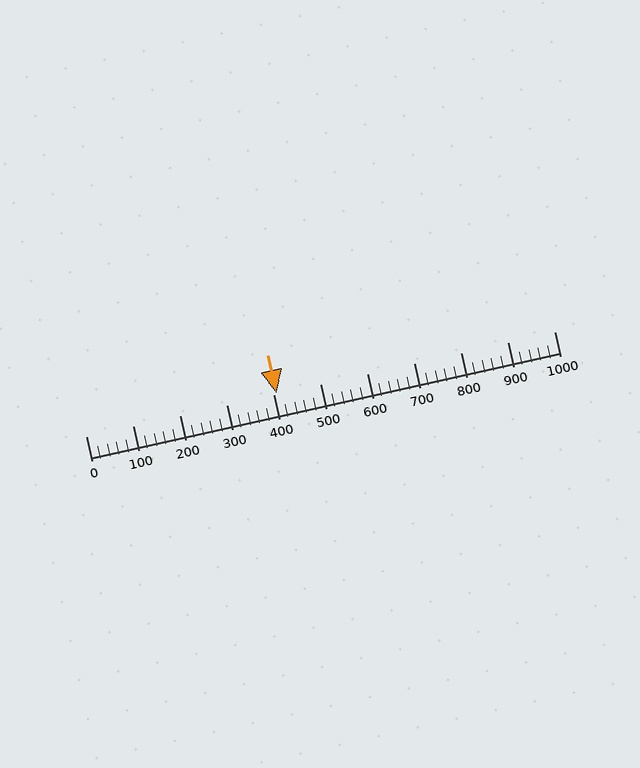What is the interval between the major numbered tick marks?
The major tick marks are spaced 100 units apart.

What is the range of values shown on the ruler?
The ruler shows values from 0 to 1000.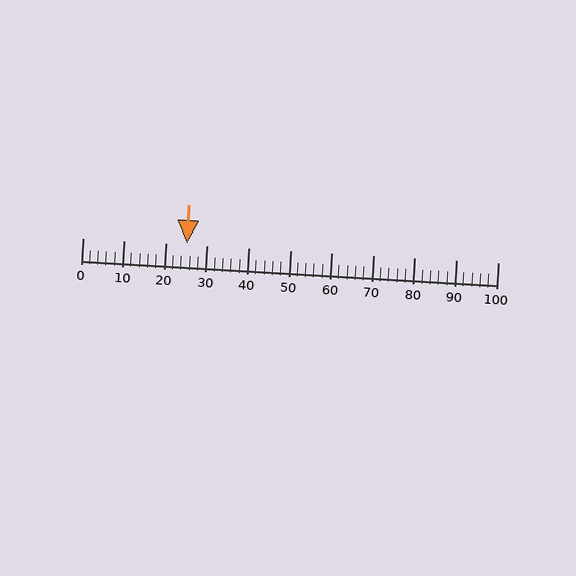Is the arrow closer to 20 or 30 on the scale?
The arrow is closer to 30.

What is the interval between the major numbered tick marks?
The major tick marks are spaced 10 units apart.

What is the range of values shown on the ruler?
The ruler shows values from 0 to 100.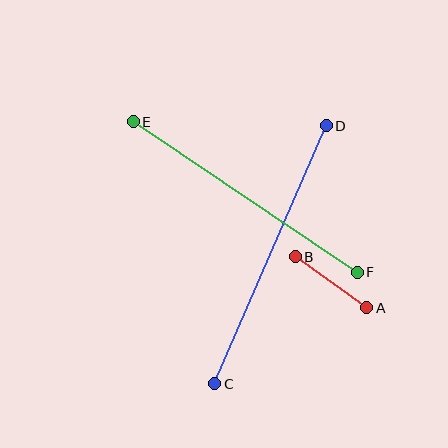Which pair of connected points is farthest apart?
Points C and D are farthest apart.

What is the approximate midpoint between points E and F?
The midpoint is at approximately (245, 197) pixels.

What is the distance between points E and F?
The distance is approximately 270 pixels.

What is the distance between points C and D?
The distance is approximately 281 pixels.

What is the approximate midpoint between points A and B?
The midpoint is at approximately (331, 282) pixels.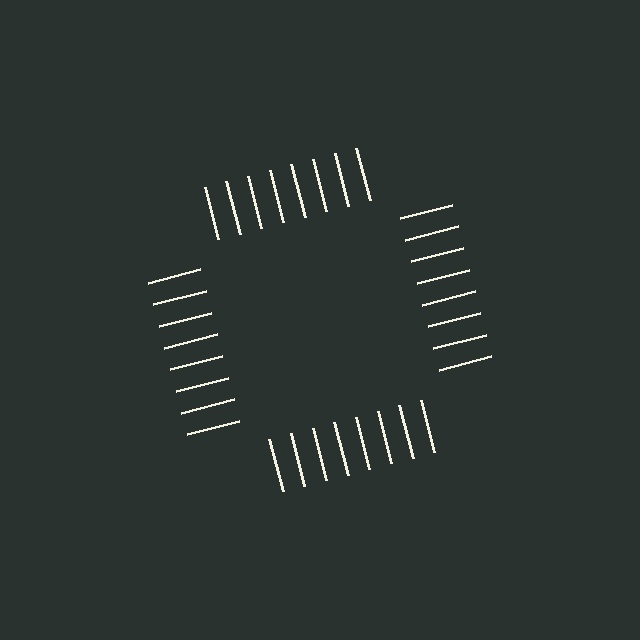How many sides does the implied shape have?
4 sides — the line-ends trace a square.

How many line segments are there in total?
32 — 8 along each of the 4 edges.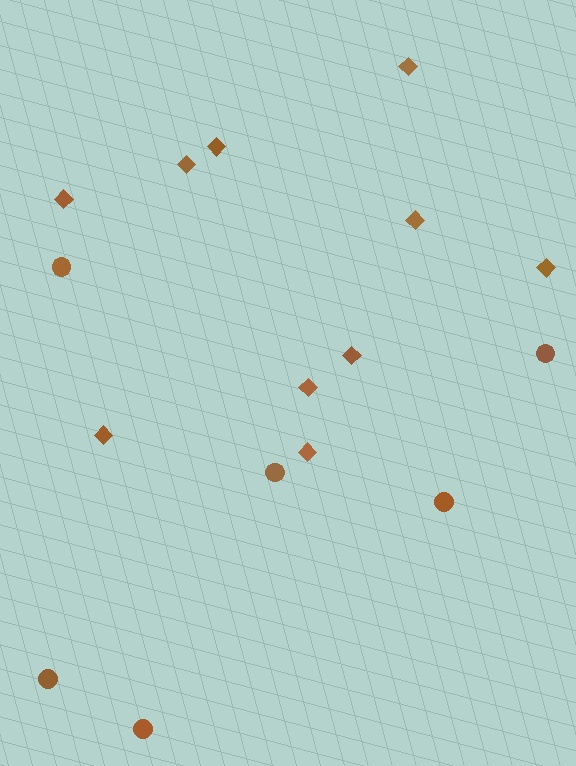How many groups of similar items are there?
There are 2 groups: one group of circles (6) and one group of diamonds (10).